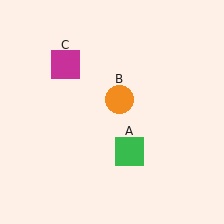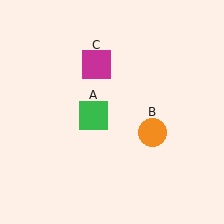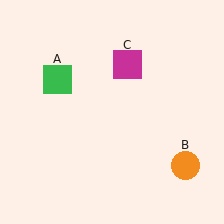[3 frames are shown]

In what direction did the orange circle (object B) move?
The orange circle (object B) moved down and to the right.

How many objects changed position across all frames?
3 objects changed position: green square (object A), orange circle (object B), magenta square (object C).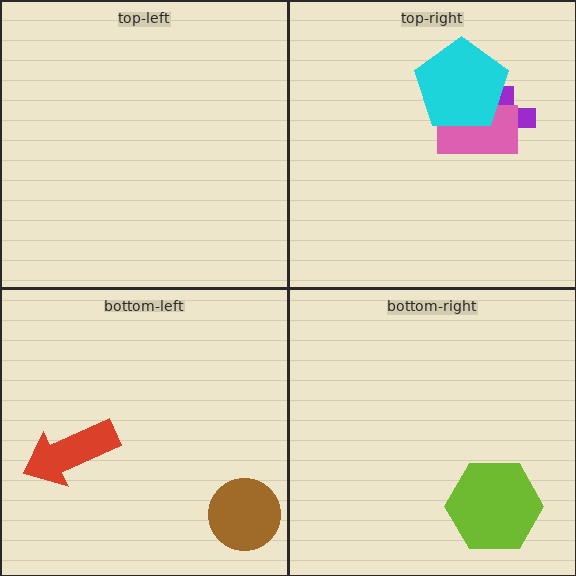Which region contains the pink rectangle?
The top-right region.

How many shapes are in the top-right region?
3.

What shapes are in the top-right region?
The purple cross, the pink rectangle, the cyan pentagon.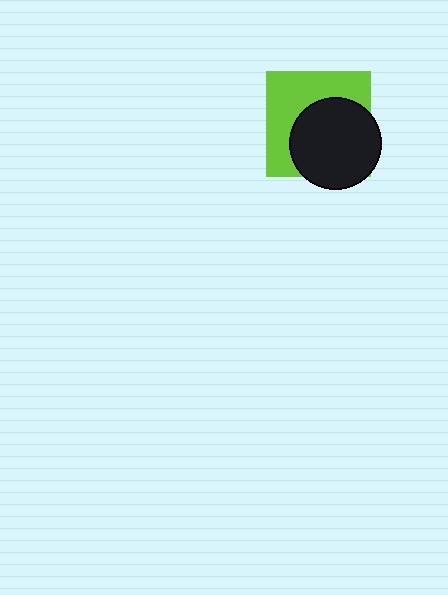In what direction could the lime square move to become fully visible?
The lime square could move toward the upper-left. That would shift it out from behind the black circle entirely.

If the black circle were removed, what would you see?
You would see the complete lime square.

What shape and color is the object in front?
The object in front is a black circle.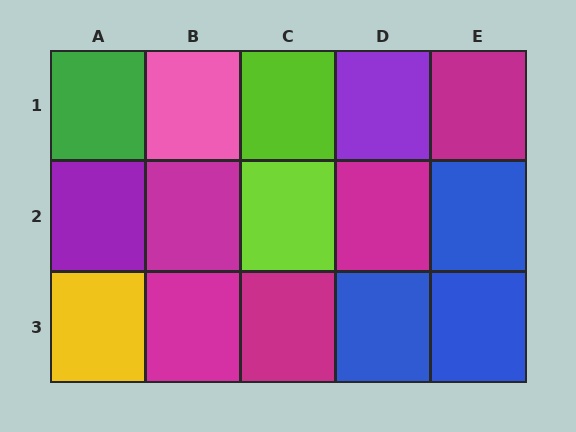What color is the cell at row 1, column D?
Purple.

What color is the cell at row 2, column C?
Lime.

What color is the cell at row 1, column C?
Lime.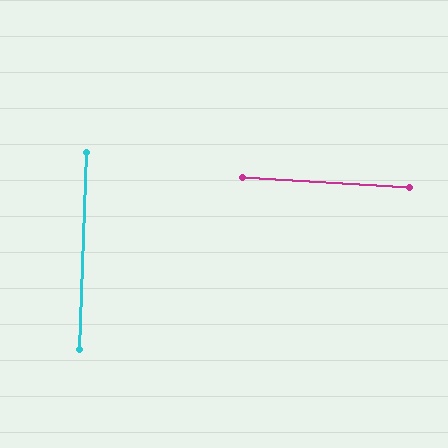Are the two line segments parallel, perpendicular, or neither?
Perpendicular — they meet at approximately 89°.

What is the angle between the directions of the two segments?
Approximately 89 degrees.